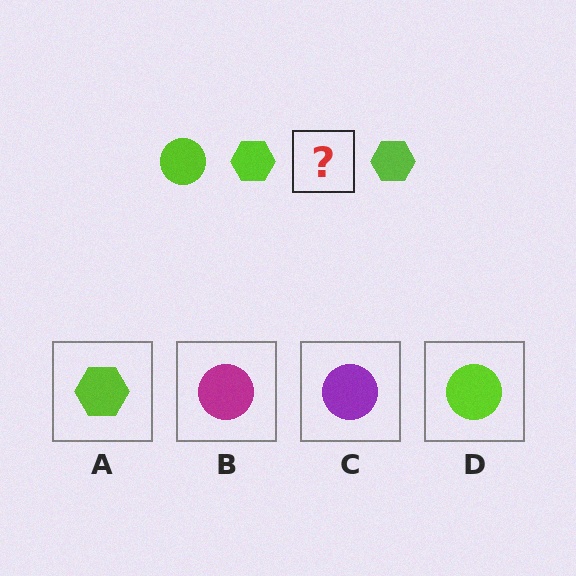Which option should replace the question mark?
Option D.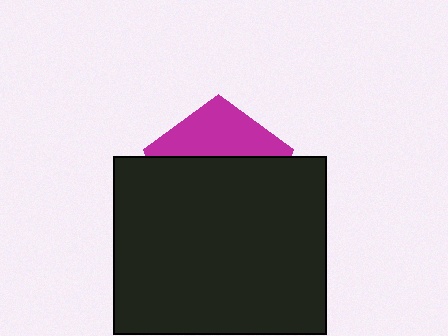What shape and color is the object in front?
The object in front is a black rectangle.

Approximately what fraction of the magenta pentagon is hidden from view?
Roughly 66% of the magenta pentagon is hidden behind the black rectangle.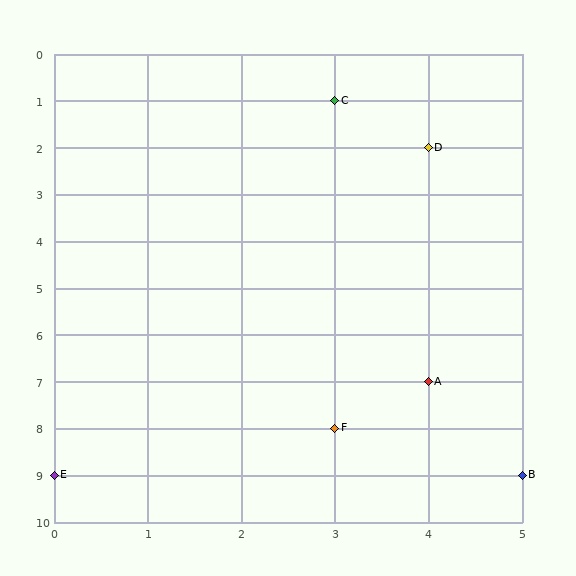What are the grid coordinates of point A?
Point A is at grid coordinates (4, 7).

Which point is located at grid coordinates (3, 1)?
Point C is at (3, 1).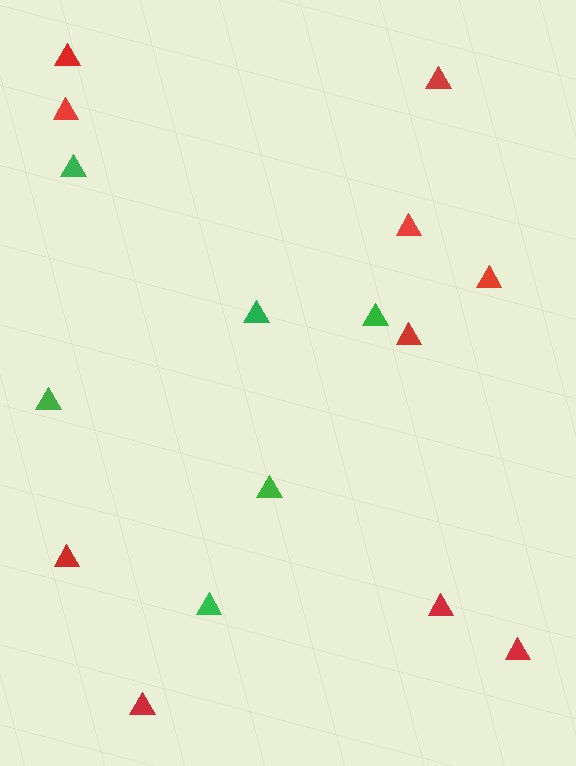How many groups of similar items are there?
There are 2 groups: one group of red triangles (10) and one group of green triangles (6).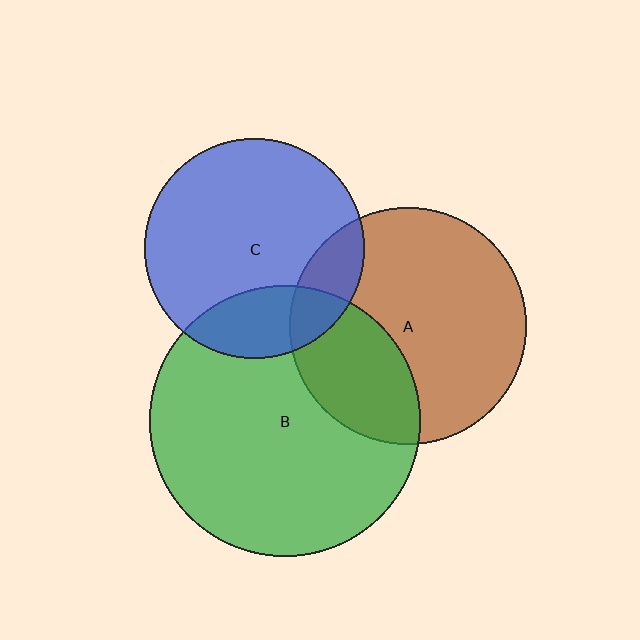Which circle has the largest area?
Circle B (green).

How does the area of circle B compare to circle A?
Approximately 1.3 times.